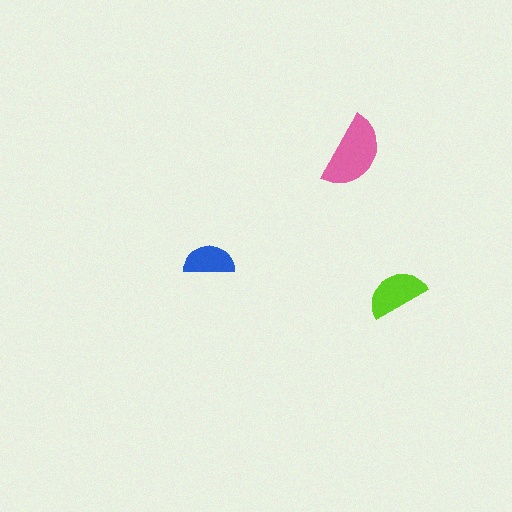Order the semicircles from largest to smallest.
the pink one, the lime one, the blue one.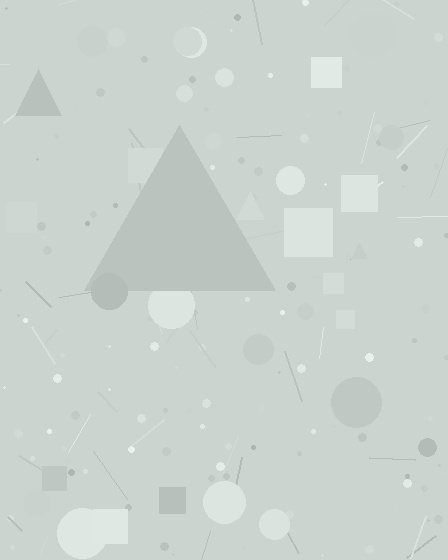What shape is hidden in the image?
A triangle is hidden in the image.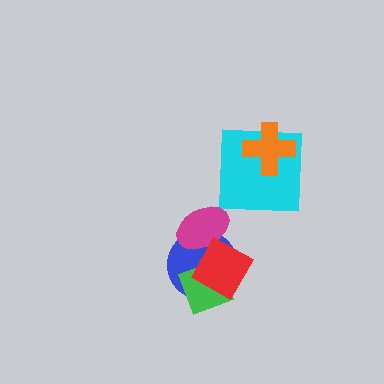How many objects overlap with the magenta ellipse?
2 objects overlap with the magenta ellipse.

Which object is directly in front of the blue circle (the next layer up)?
The magenta ellipse is directly in front of the blue circle.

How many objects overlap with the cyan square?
1 object overlaps with the cyan square.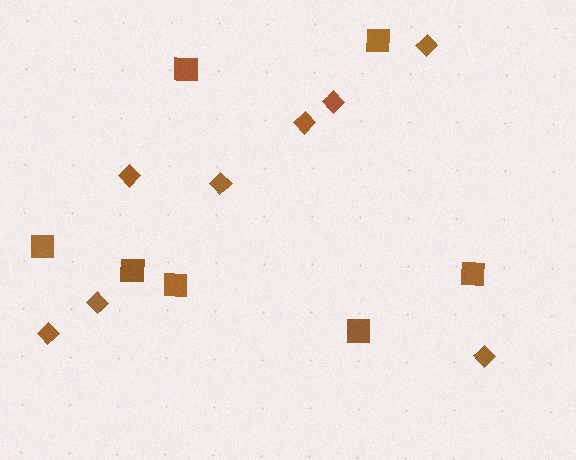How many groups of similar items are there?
There are 2 groups: one group of diamonds (8) and one group of squares (7).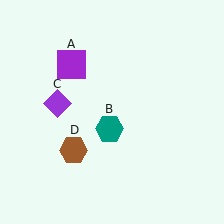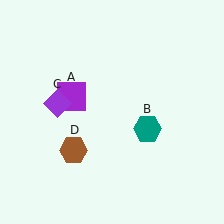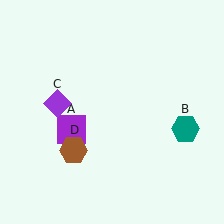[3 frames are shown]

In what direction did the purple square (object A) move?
The purple square (object A) moved down.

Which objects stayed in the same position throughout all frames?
Purple diamond (object C) and brown hexagon (object D) remained stationary.